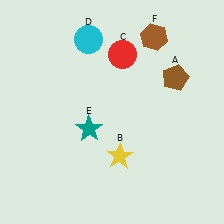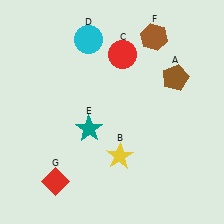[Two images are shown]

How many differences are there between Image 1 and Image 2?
There is 1 difference between the two images.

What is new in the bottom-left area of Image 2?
A red diamond (G) was added in the bottom-left area of Image 2.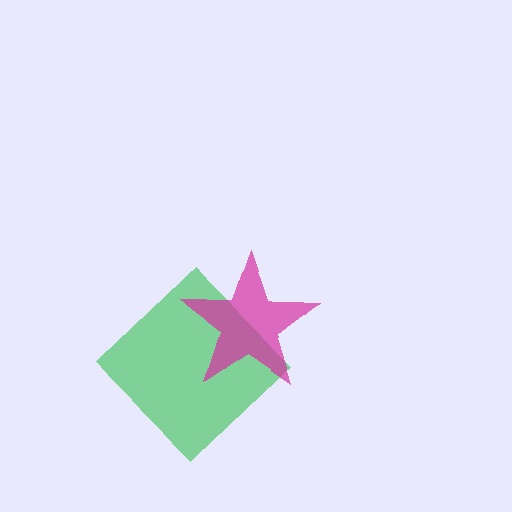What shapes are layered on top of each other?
The layered shapes are: a green diamond, a magenta star.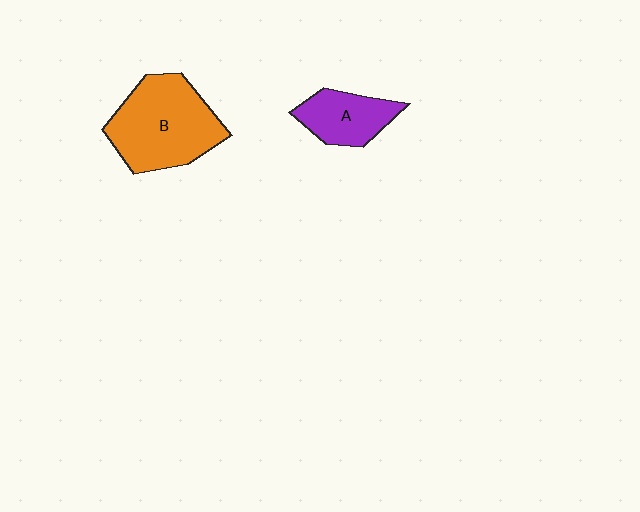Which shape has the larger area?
Shape B (orange).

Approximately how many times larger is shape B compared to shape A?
Approximately 1.9 times.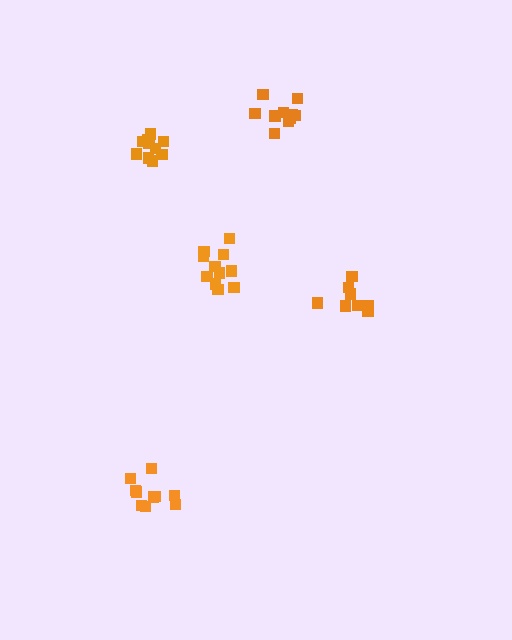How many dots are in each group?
Group 1: 10 dots, Group 2: 8 dots, Group 3: 11 dots, Group 4: 10 dots, Group 5: 10 dots (49 total).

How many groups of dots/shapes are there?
There are 5 groups.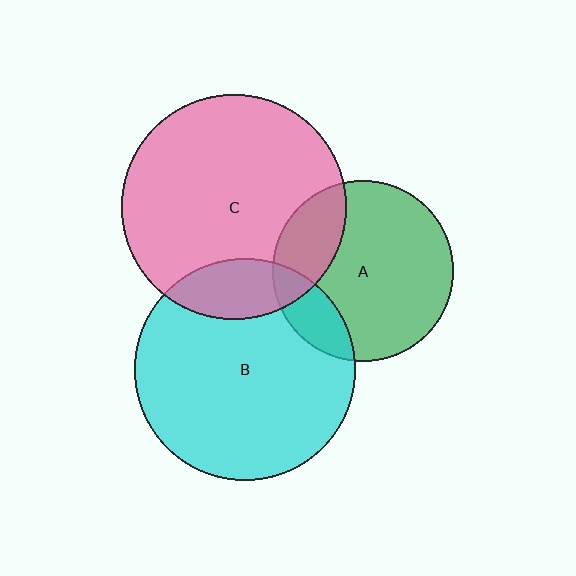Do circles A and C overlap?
Yes.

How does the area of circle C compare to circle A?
Approximately 1.5 times.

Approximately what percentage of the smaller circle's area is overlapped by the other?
Approximately 20%.